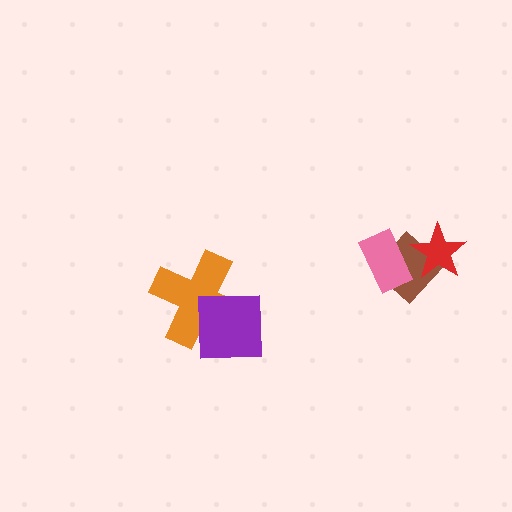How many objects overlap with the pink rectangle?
1 object overlaps with the pink rectangle.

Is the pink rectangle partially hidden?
No, no other shape covers it.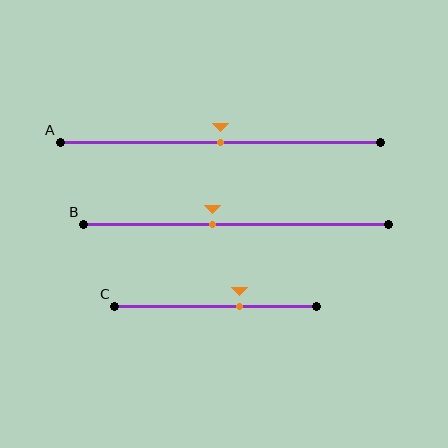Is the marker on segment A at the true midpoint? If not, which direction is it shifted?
Yes, the marker on segment A is at the true midpoint.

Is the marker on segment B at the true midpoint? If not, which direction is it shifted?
No, the marker on segment B is shifted to the left by about 8% of the segment length.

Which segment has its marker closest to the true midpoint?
Segment A has its marker closest to the true midpoint.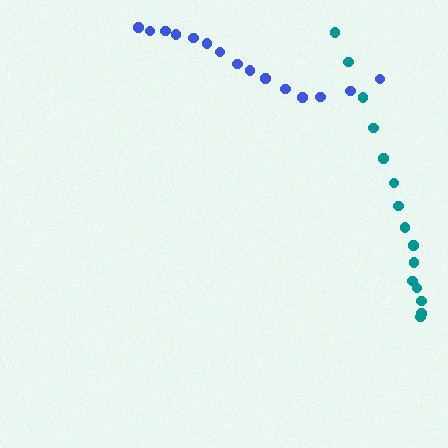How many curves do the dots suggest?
There are 2 distinct paths.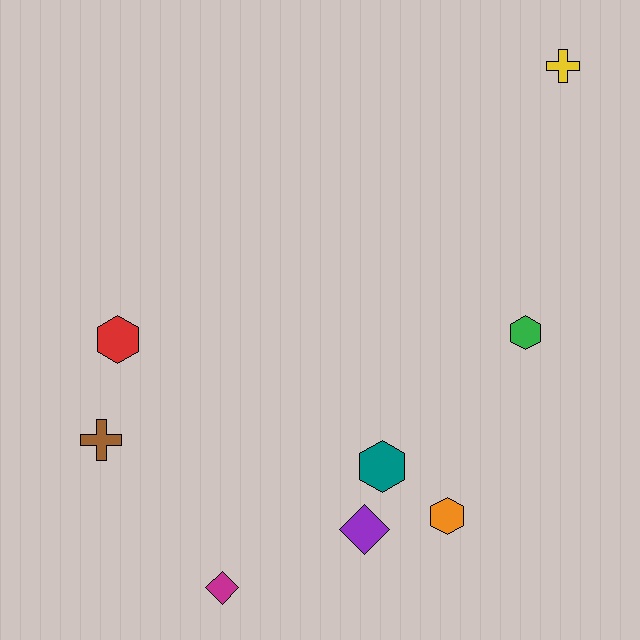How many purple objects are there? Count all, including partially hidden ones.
There is 1 purple object.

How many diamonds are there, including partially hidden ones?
There are 2 diamonds.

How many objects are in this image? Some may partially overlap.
There are 8 objects.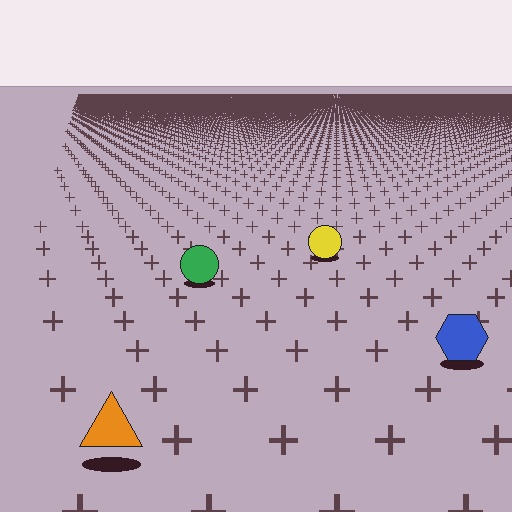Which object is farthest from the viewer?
The yellow circle is farthest from the viewer. It appears smaller and the ground texture around it is denser.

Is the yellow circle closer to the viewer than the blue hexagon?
No. The blue hexagon is closer — you can tell from the texture gradient: the ground texture is coarser near it.